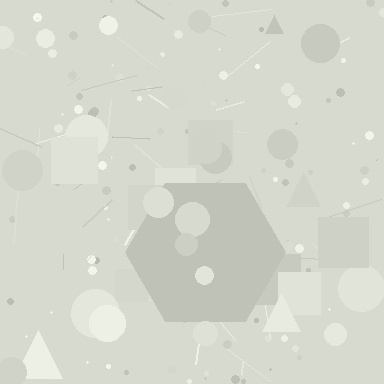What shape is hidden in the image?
A hexagon is hidden in the image.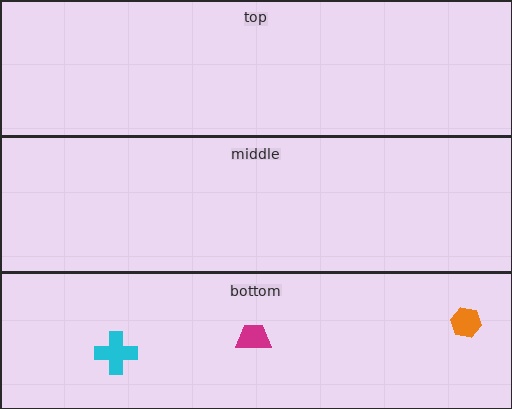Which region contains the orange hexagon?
The bottom region.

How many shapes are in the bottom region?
3.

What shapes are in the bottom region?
The orange hexagon, the cyan cross, the magenta trapezoid.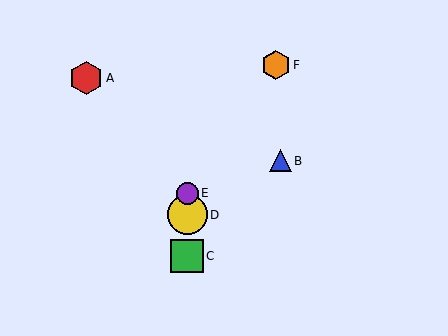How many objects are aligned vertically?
3 objects (C, D, E) are aligned vertically.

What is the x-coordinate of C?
Object C is at x≈187.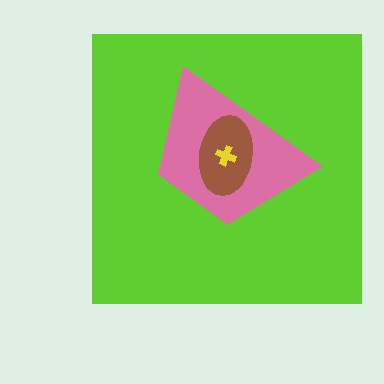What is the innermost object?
The yellow cross.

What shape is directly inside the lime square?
The pink trapezoid.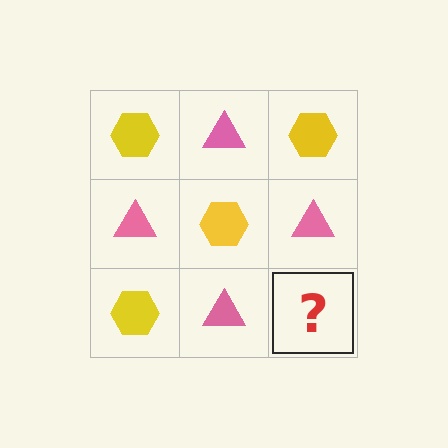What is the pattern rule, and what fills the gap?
The rule is that it alternates yellow hexagon and pink triangle in a checkerboard pattern. The gap should be filled with a yellow hexagon.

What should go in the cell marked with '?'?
The missing cell should contain a yellow hexagon.